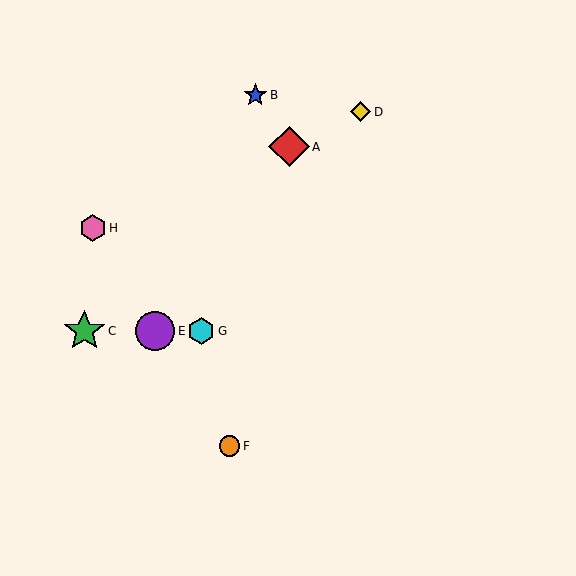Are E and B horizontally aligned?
No, E is at y≈331 and B is at y≈95.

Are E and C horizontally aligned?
Yes, both are at y≈331.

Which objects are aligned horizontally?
Objects C, E, G are aligned horizontally.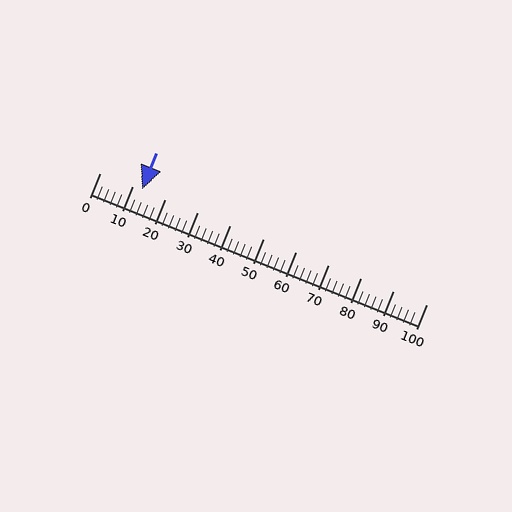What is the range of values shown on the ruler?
The ruler shows values from 0 to 100.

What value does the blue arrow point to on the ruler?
The blue arrow points to approximately 13.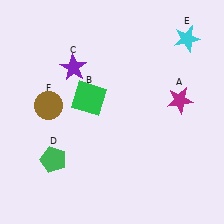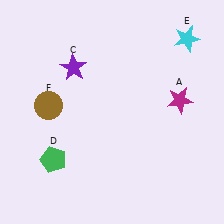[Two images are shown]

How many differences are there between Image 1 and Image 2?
There is 1 difference between the two images.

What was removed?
The green square (B) was removed in Image 2.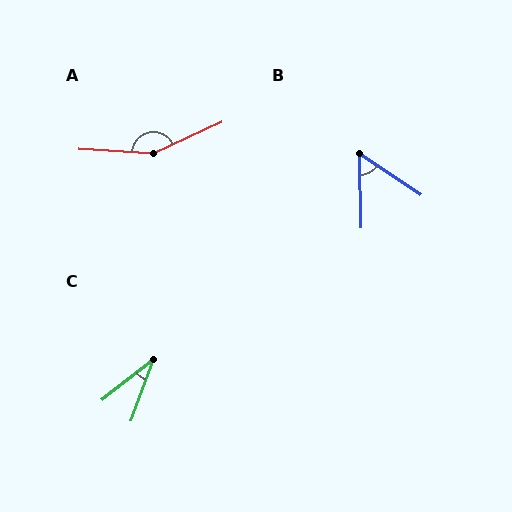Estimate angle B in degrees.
Approximately 55 degrees.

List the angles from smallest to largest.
C (32°), B (55°), A (152°).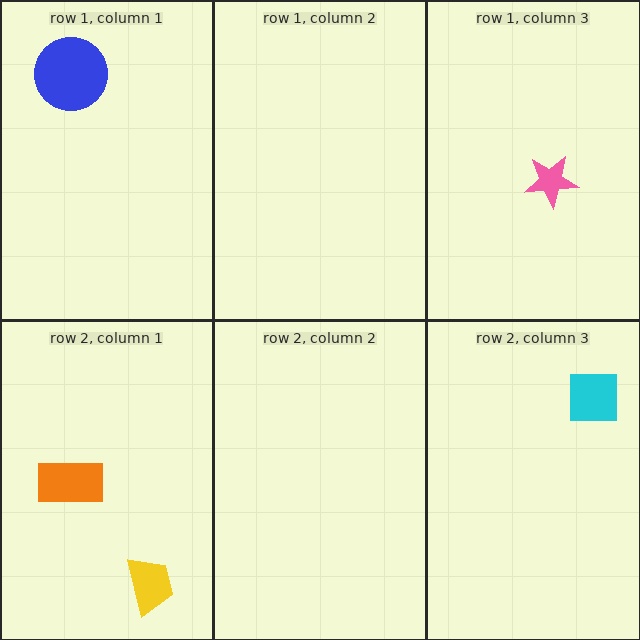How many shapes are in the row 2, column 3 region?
1.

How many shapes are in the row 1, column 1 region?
1.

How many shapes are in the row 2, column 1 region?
2.